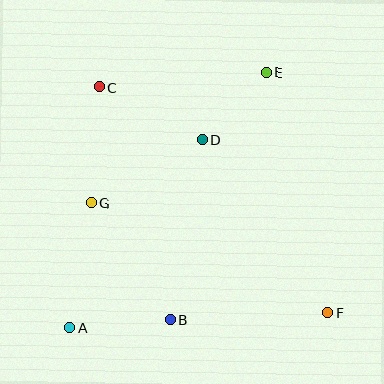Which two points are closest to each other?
Points D and E are closest to each other.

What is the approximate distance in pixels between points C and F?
The distance between C and F is approximately 321 pixels.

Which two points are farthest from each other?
Points A and E are farthest from each other.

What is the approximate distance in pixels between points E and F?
The distance between E and F is approximately 248 pixels.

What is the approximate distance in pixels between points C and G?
The distance between C and G is approximately 116 pixels.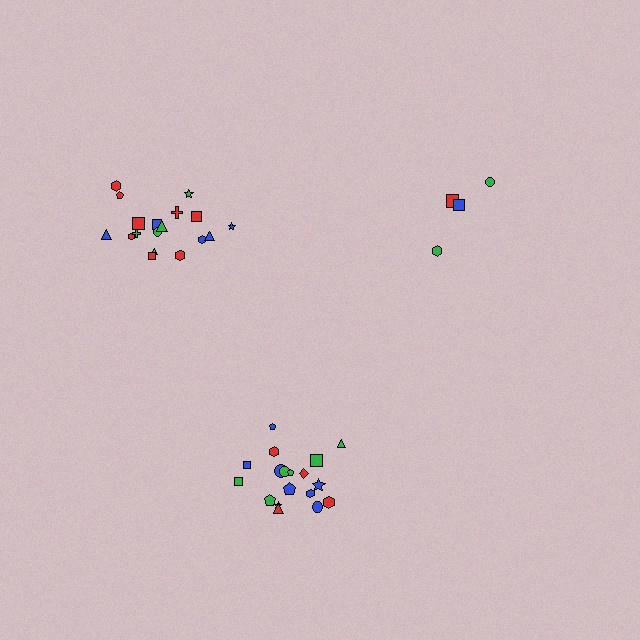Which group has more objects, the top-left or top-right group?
The top-left group.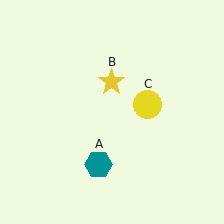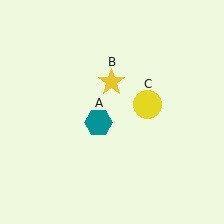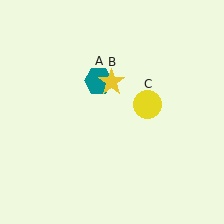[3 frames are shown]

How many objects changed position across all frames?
1 object changed position: teal hexagon (object A).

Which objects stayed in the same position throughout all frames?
Yellow star (object B) and yellow circle (object C) remained stationary.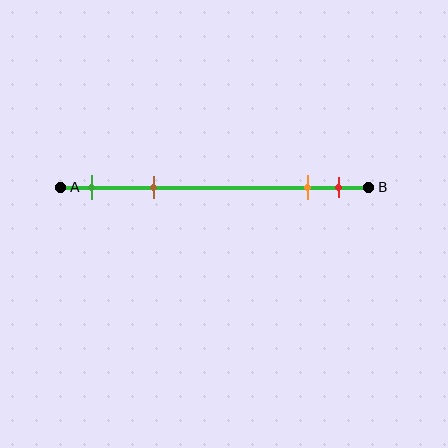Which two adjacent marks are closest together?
The orange and red marks are the closest adjacent pair.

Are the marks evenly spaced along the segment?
No, the marks are not evenly spaced.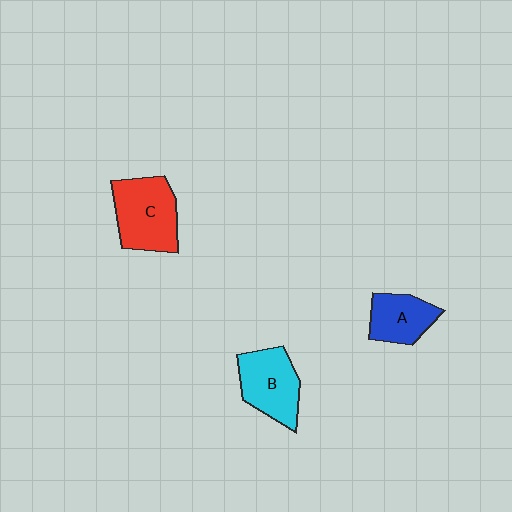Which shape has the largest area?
Shape C (red).